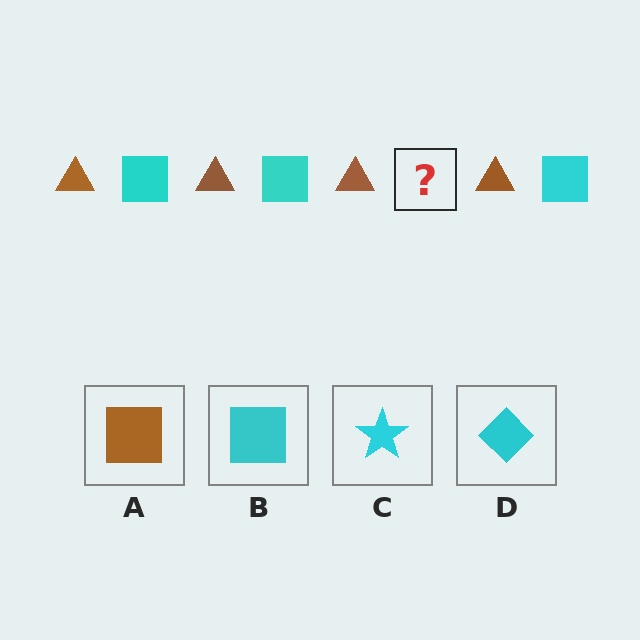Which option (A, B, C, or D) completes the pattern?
B.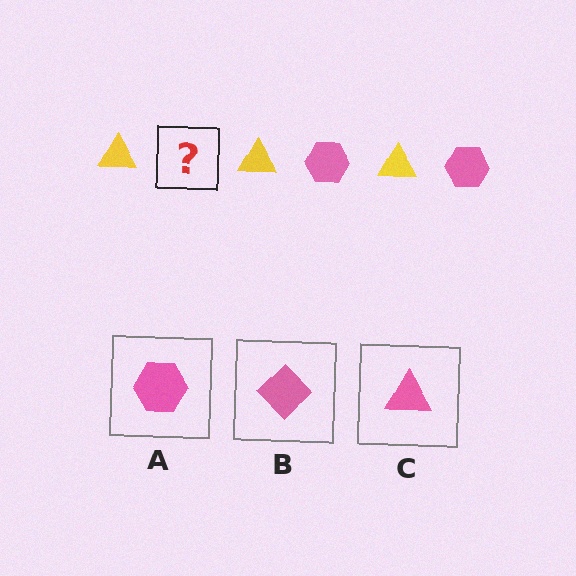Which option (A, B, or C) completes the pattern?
A.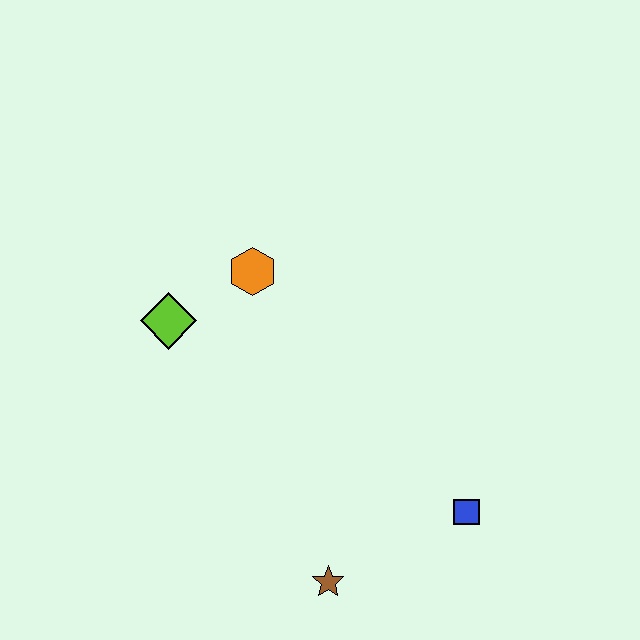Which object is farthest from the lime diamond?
The blue square is farthest from the lime diamond.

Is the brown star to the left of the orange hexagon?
No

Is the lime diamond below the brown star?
No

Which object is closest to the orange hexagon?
The lime diamond is closest to the orange hexagon.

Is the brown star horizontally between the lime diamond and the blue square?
Yes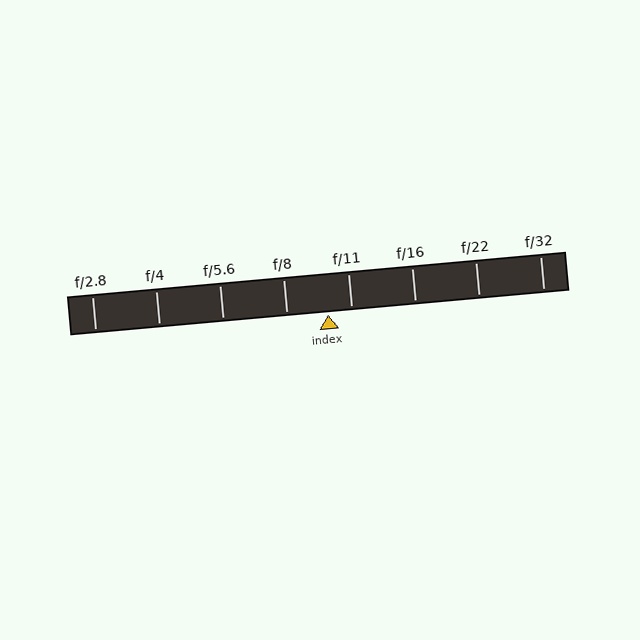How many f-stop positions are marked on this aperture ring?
There are 8 f-stop positions marked.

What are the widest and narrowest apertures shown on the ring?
The widest aperture shown is f/2.8 and the narrowest is f/32.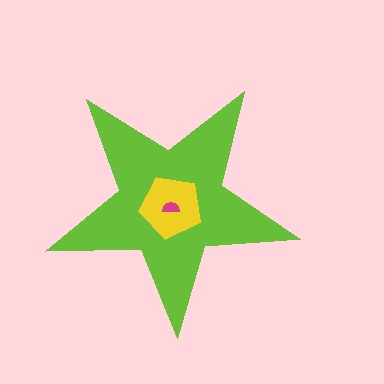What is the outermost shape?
The lime star.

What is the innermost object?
The magenta semicircle.